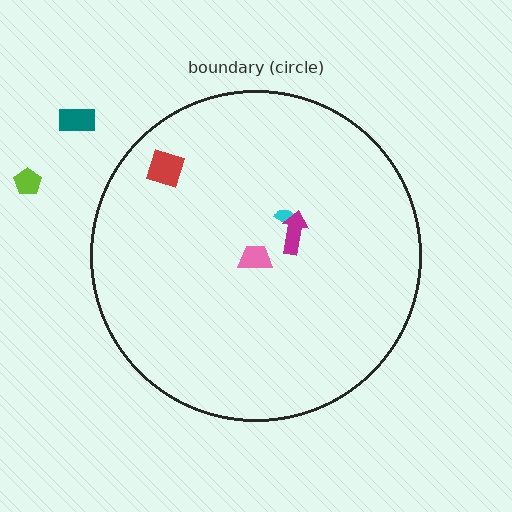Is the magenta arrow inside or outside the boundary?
Inside.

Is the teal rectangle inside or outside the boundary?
Outside.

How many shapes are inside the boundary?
4 inside, 2 outside.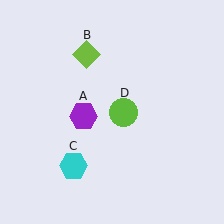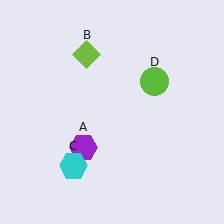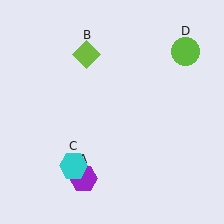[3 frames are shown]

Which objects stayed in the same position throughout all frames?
Lime diamond (object B) and cyan hexagon (object C) remained stationary.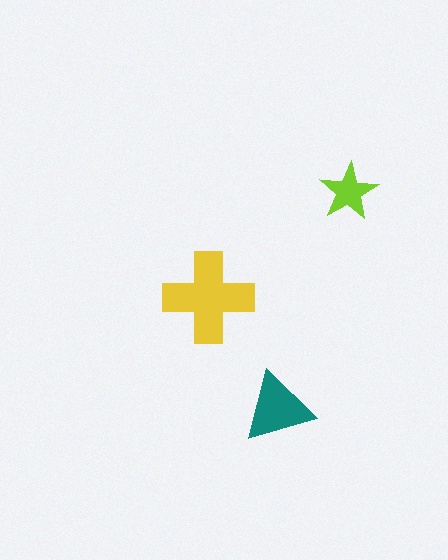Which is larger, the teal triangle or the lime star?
The teal triangle.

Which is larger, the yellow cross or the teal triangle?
The yellow cross.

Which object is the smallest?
The lime star.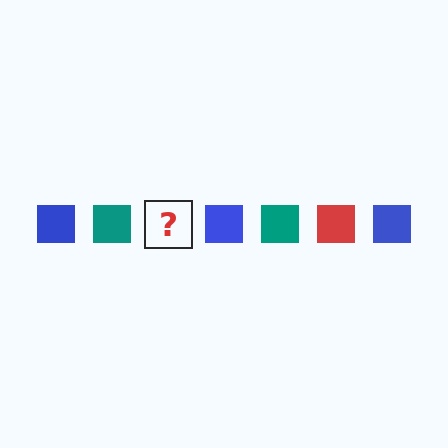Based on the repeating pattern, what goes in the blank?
The blank should be a red square.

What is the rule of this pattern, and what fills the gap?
The rule is that the pattern cycles through blue, teal, red squares. The gap should be filled with a red square.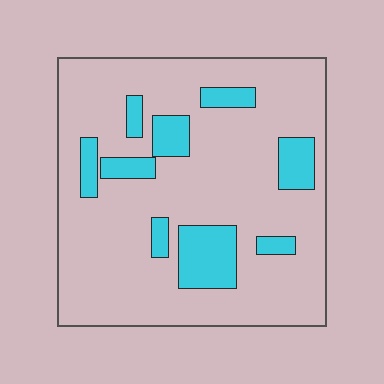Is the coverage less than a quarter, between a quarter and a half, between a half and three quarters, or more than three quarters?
Less than a quarter.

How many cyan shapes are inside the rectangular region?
9.